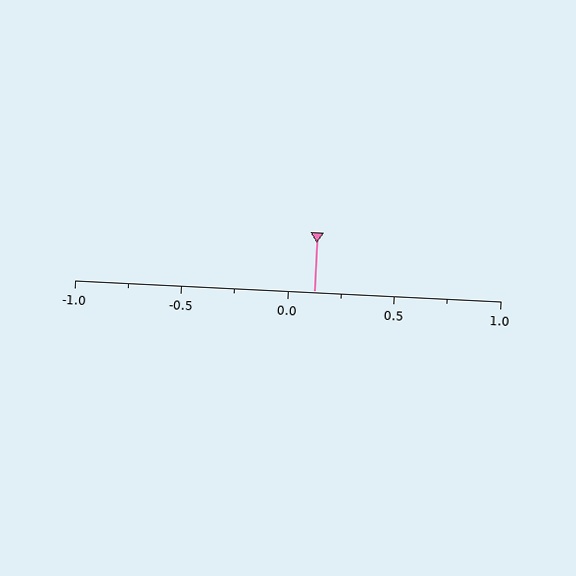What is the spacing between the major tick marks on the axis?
The major ticks are spaced 0.5 apart.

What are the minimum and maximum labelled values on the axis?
The axis runs from -1.0 to 1.0.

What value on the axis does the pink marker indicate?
The marker indicates approximately 0.12.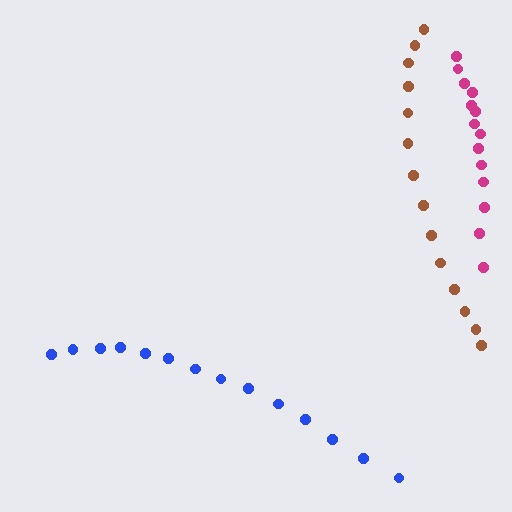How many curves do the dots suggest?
There are 3 distinct paths.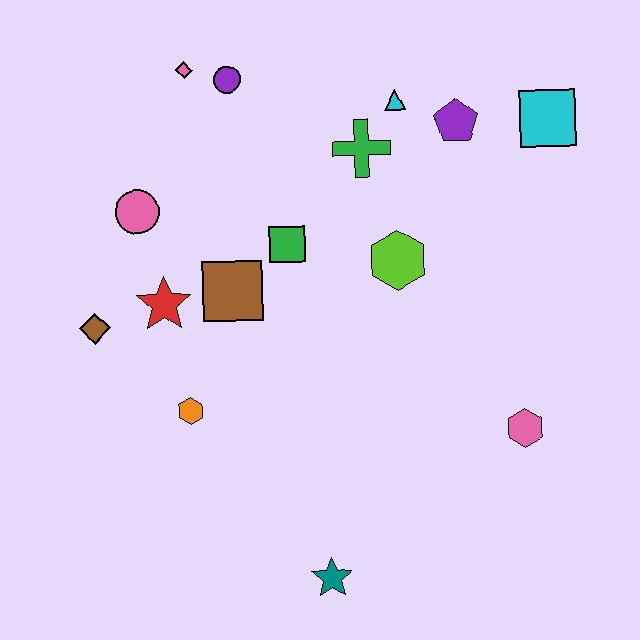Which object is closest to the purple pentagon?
The cyan triangle is closest to the purple pentagon.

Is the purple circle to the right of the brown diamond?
Yes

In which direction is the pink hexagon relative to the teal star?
The pink hexagon is to the right of the teal star.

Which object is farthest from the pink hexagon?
The pink diamond is farthest from the pink hexagon.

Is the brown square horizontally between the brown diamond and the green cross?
Yes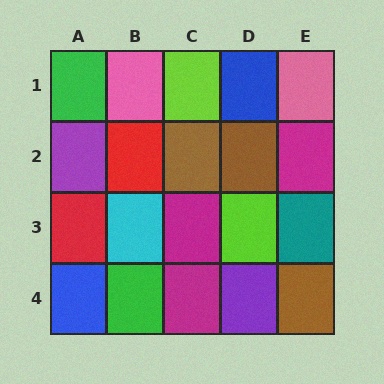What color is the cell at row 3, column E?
Teal.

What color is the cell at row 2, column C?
Brown.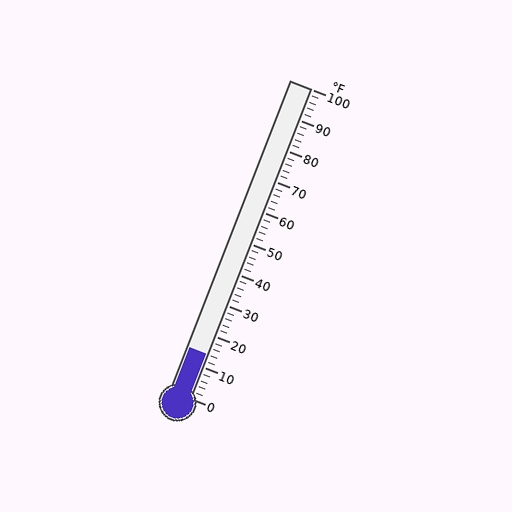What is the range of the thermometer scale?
The thermometer scale ranges from 0°F to 100°F.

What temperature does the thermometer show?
The thermometer shows approximately 14°F.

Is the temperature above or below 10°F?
The temperature is above 10°F.